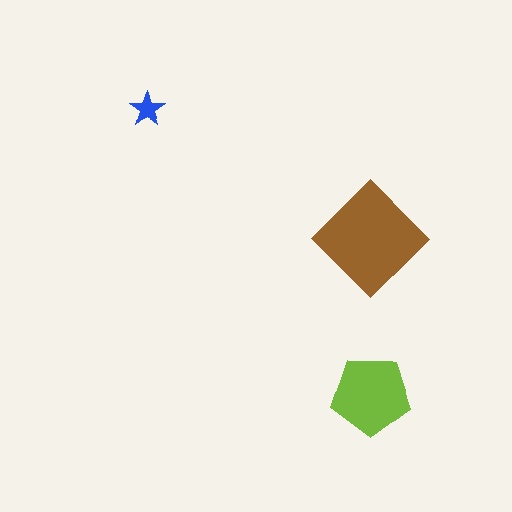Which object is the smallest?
The blue star.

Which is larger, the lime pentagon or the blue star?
The lime pentagon.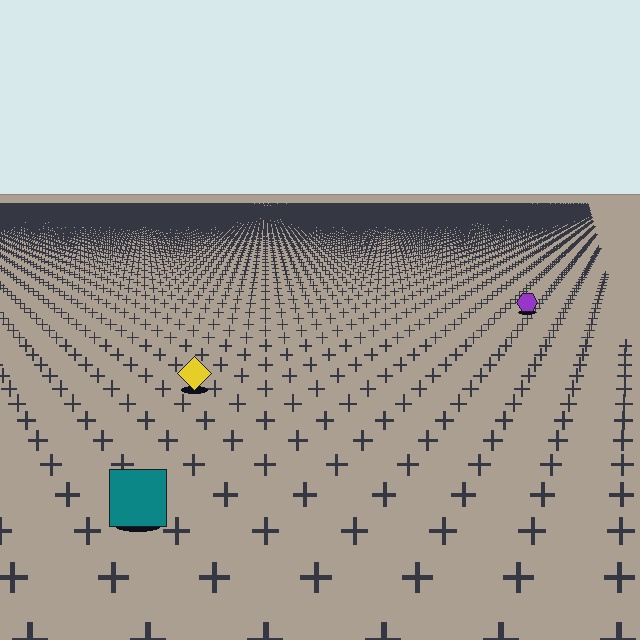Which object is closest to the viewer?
The teal square is closest. The texture marks near it are larger and more spread out.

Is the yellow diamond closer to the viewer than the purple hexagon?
Yes. The yellow diamond is closer — you can tell from the texture gradient: the ground texture is coarser near it.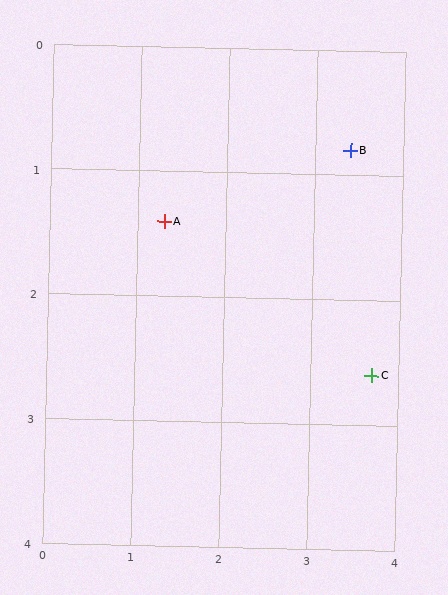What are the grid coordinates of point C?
Point C is at approximately (3.7, 2.6).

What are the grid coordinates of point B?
Point B is at approximately (3.4, 0.8).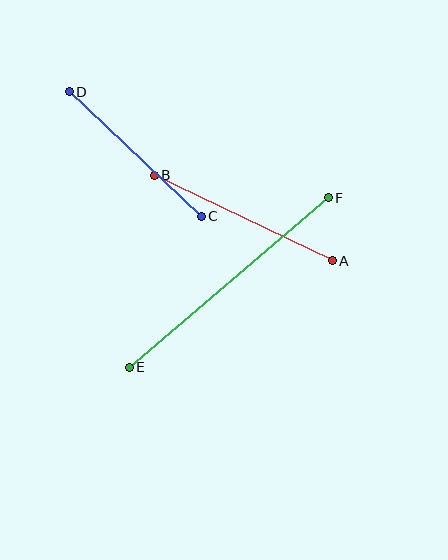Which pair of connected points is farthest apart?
Points E and F are farthest apart.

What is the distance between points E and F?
The distance is approximately 262 pixels.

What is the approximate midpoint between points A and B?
The midpoint is at approximately (243, 218) pixels.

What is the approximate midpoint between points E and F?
The midpoint is at approximately (229, 282) pixels.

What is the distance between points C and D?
The distance is approximately 181 pixels.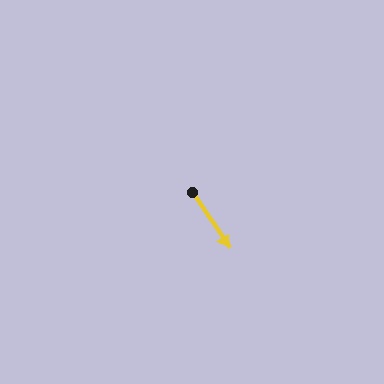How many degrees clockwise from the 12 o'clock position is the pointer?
Approximately 146 degrees.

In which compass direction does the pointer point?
Southeast.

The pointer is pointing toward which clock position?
Roughly 5 o'clock.